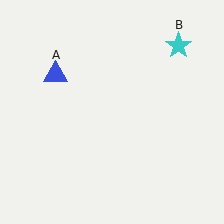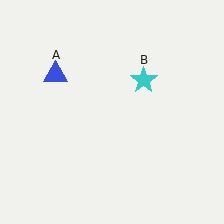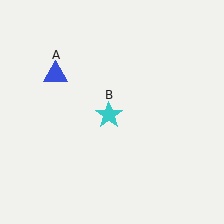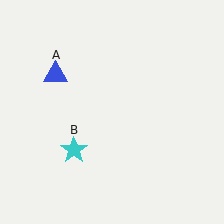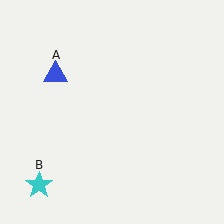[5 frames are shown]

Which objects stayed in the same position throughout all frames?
Blue triangle (object A) remained stationary.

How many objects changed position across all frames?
1 object changed position: cyan star (object B).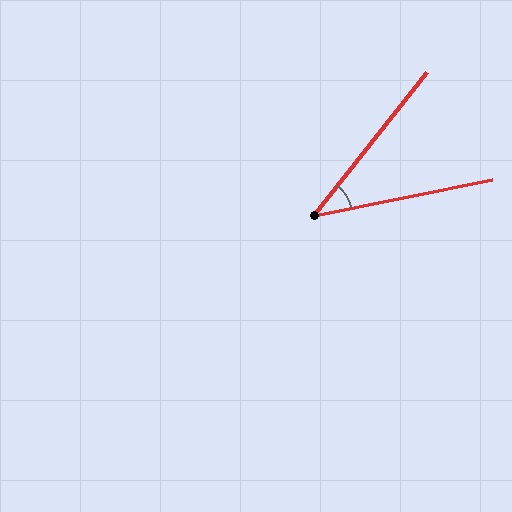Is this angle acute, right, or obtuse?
It is acute.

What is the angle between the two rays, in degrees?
Approximately 40 degrees.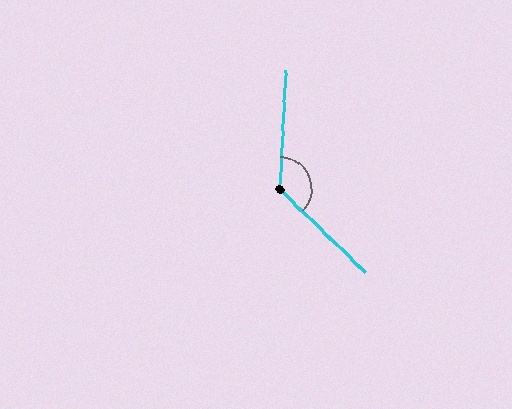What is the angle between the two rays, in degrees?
Approximately 131 degrees.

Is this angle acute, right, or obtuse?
It is obtuse.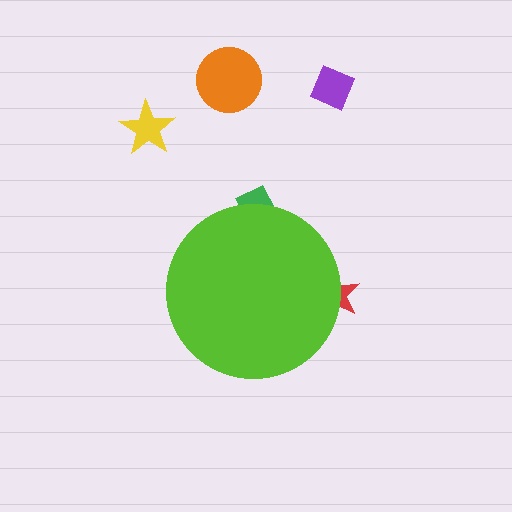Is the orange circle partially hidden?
No, the orange circle is fully visible.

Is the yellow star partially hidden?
No, the yellow star is fully visible.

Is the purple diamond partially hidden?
No, the purple diamond is fully visible.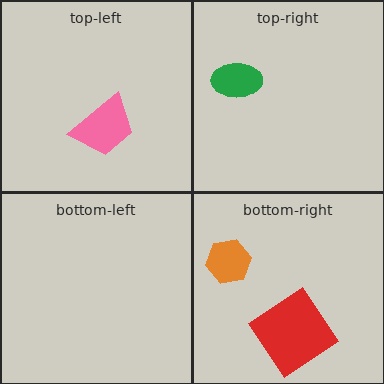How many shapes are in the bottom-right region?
2.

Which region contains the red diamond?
The bottom-right region.